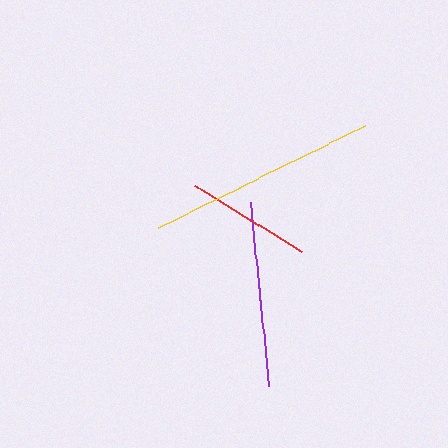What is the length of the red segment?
The red segment is approximately 125 pixels long.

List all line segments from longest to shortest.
From longest to shortest: yellow, purple, red.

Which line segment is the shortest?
The red line is the shortest at approximately 125 pixels.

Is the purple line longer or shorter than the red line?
The purple line is longer than the red line.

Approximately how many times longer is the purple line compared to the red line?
The purple line is approximately 1.5 times the length of the red line.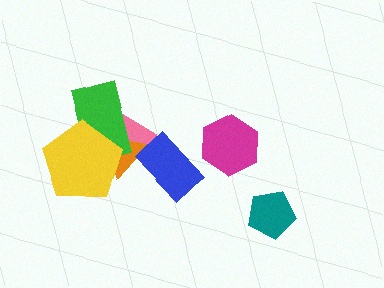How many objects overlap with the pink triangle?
4 objects overlap with the pink triangle.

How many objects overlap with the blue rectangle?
2 objects overlap with the blue rectangle.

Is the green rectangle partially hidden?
Yes, it is partially covered by another shape.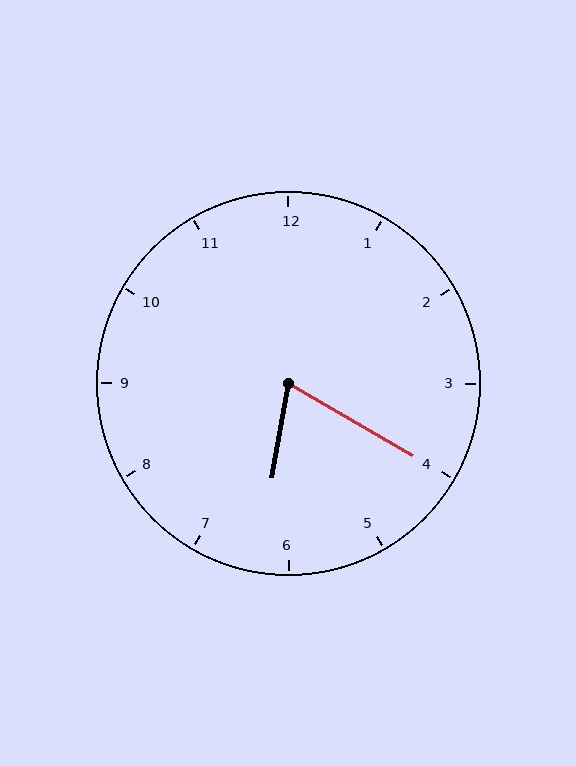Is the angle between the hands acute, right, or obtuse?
It is acute.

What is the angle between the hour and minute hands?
Approximately 70 degrees.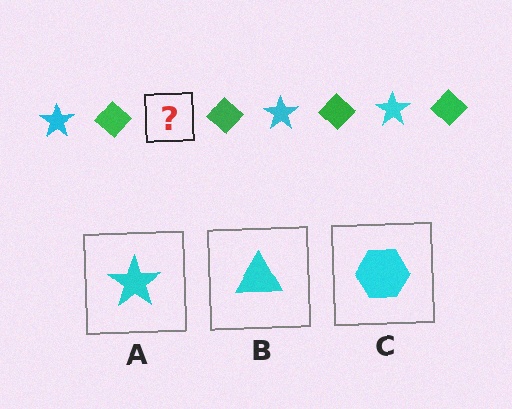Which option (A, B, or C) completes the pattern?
A.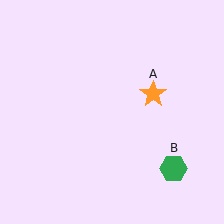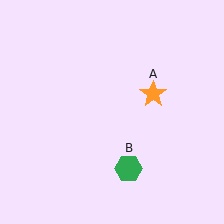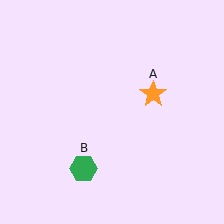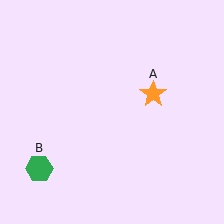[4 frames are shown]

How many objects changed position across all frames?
1 object changed position: green hexagon (object B).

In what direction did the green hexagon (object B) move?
The green hexagon (object B) moved left.